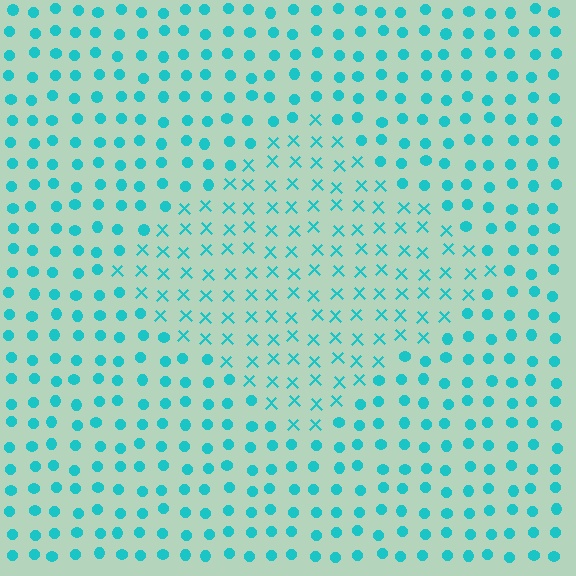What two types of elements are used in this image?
The image uses X marks inside the diamond region and circles outside it.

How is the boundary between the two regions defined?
The boundary is defined by a change in element shape: X marks inside vs. circles outside. All elements share the same color and spacing.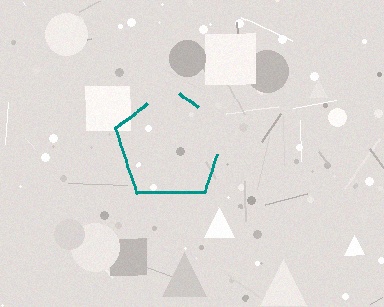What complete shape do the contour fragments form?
The contour fragments form a pentagon.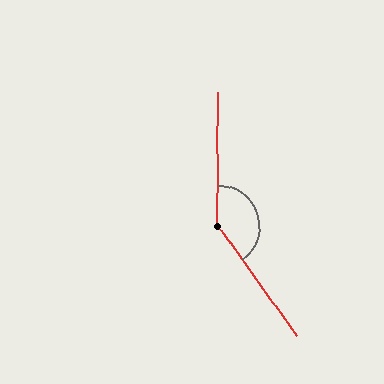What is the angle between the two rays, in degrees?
Approximately 145 degrees.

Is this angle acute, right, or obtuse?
It is obtuse.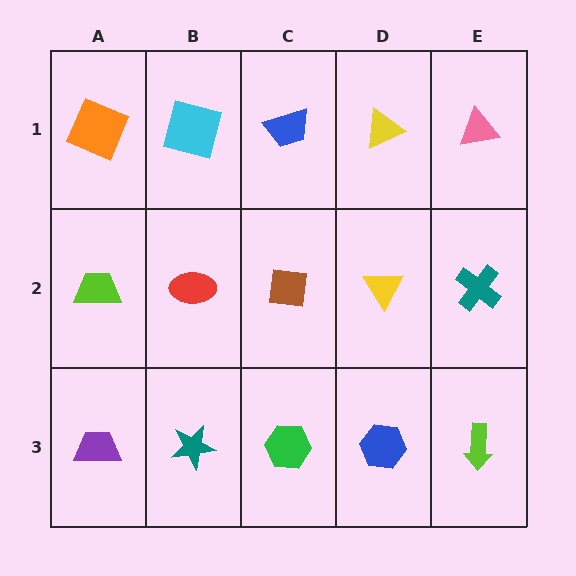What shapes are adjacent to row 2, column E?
A pink triangle (row 1, column E), a lime arrow (row 3, column E), a yellow triangle (row 2, column D).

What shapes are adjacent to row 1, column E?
A teal cross (row 2, column E), a yellow triangle (row 1, column D).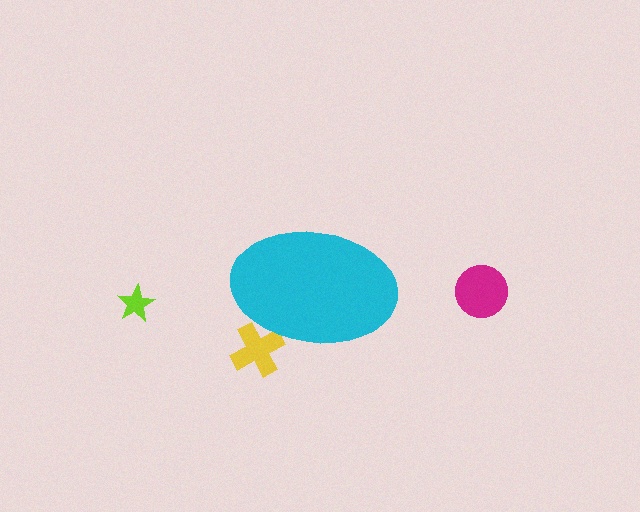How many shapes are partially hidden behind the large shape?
1 shape is partially hidden.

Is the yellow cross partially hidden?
Yes, the yellow cross is partially hidden behind the cyan ellipse.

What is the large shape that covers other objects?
A cyan ellipse.